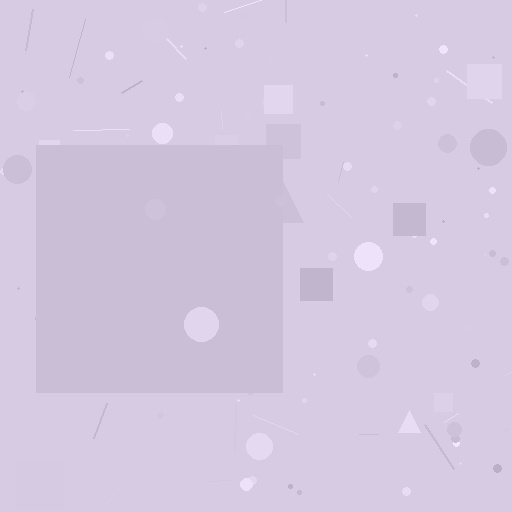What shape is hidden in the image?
A square is hidden in the image.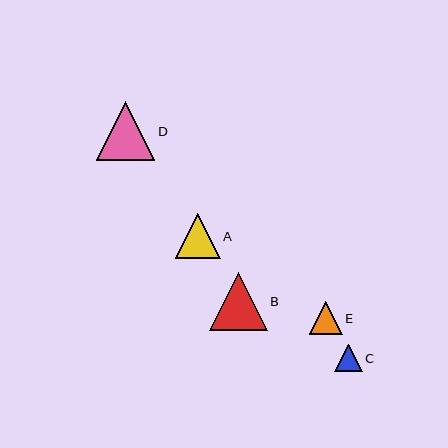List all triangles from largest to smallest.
From largest to smallest: D, B, A, E, C.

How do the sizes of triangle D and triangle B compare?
Triangle D and triangle B are approximately the same size.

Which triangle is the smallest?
Triangle C is the smallest with a size of approximately 27 pixels.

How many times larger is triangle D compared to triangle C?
Triangle D is approximately 2.2 times the size of triangle C.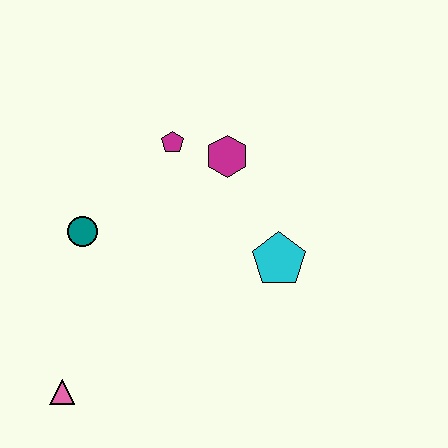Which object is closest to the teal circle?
The magenta pentagon is closest to the teal circle.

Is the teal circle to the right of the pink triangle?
Yes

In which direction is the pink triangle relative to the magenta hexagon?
The pink triangle is below the magenta hexagon.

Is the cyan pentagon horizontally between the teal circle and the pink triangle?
No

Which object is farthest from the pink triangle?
The magenta hexagon is farthest from the pink triangle.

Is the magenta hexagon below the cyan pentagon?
No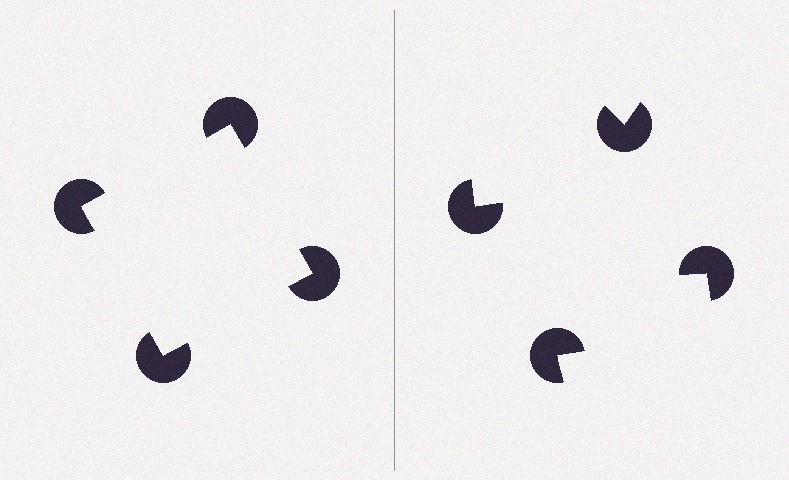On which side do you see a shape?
An illusory square appears on the left side. On the right side the wedge cuts are rotated, so no coherent shape forms.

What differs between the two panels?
The pac-man discs are positioned identically on both sides; only the wedge orientations differ. On the left they align to a square; on the right they are misaligned.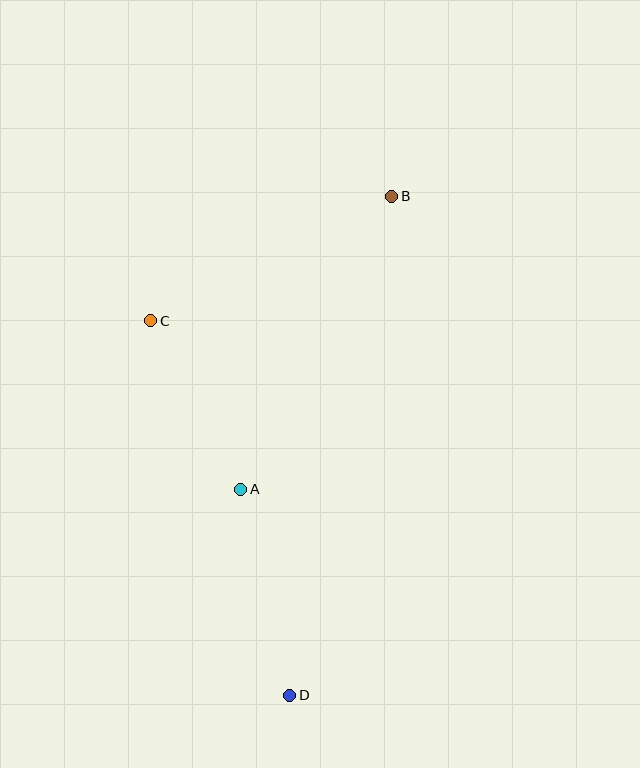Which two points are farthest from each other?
Points B and D are farthest from each other.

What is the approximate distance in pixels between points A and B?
The distance between A and B is approximately 330 pixels.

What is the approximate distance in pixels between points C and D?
The distance between C and D is approximately 400 pixels.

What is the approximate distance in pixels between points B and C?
The distance between B and C is approximately 271 pixels.